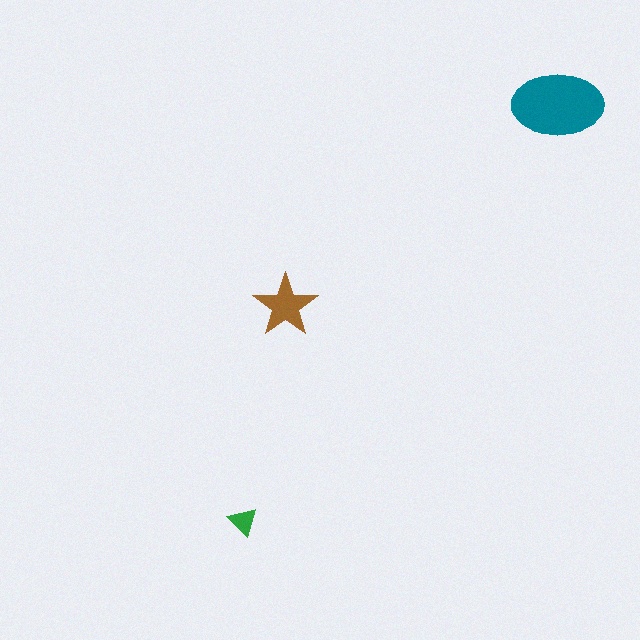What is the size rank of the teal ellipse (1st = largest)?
1st.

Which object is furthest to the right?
The teal ellipse is rightmost.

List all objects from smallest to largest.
The green triangle, the brown star, the teal ellipse.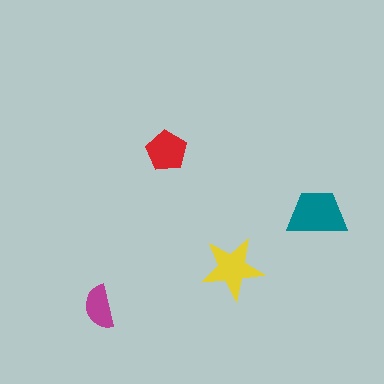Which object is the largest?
The teal trapezoid.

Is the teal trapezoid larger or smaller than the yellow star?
Larger.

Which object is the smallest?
The magenta semicircle.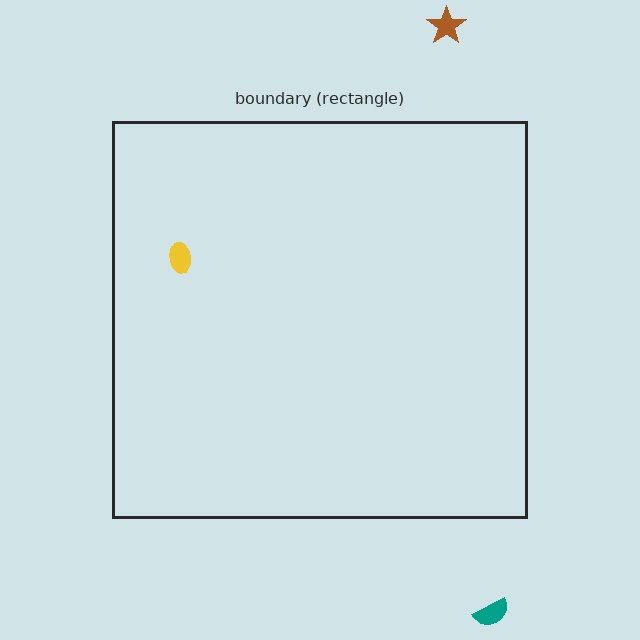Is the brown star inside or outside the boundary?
Outside.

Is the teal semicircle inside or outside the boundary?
Outside.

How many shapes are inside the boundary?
1 inside, 2 outside.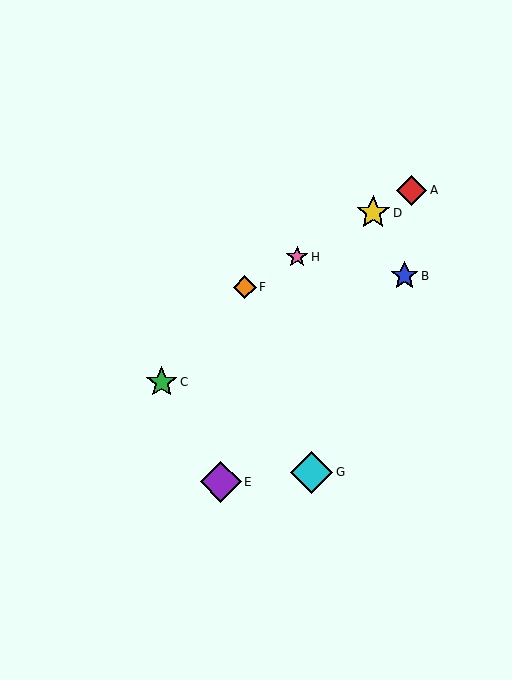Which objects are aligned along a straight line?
Objects A, D, F, H are aligned along a straight line.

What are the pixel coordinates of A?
Object A is at (412, 190).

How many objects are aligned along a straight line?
4 objects (A, D, F, H) are aligned along a straight line.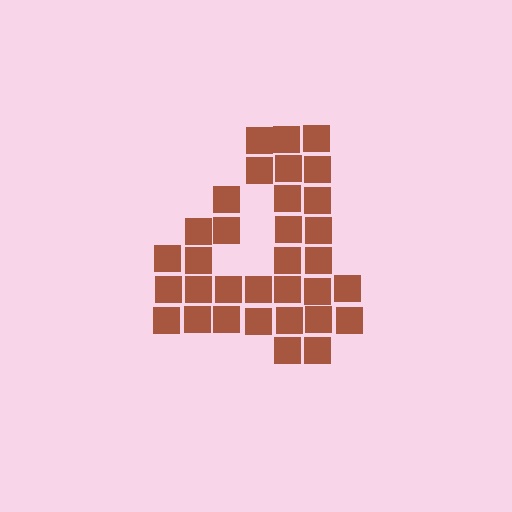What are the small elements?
The small elements are squares.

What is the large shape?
The large shape is the digit 4.